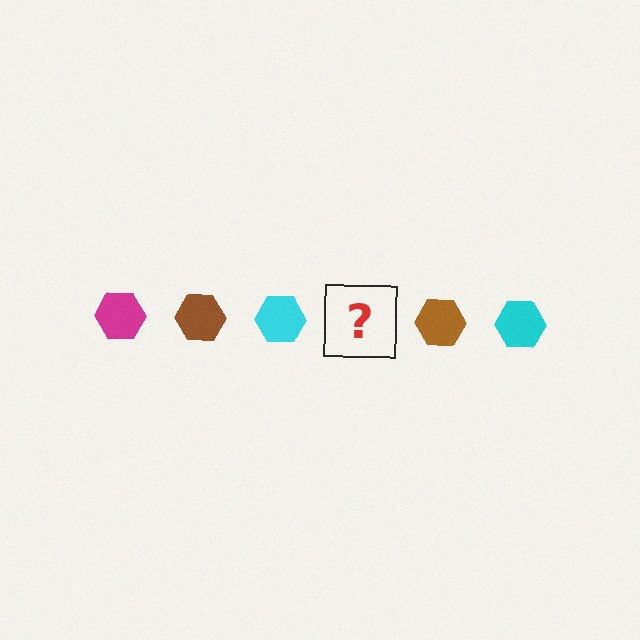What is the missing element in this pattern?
The missing element is a magenta hexagon.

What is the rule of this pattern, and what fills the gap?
The rule is that the pattern cycles through magenta, brown, cyan hexagons. The gap should be filled with a magenta hexagon.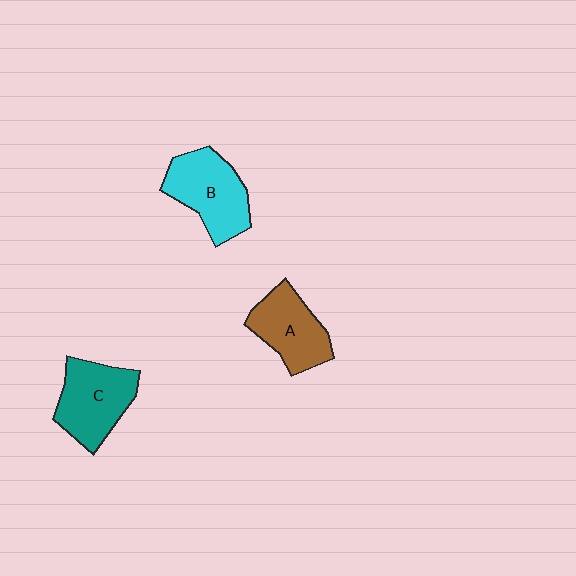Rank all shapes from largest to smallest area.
From largest to smallest: B (cyan), C (teal), A (brown).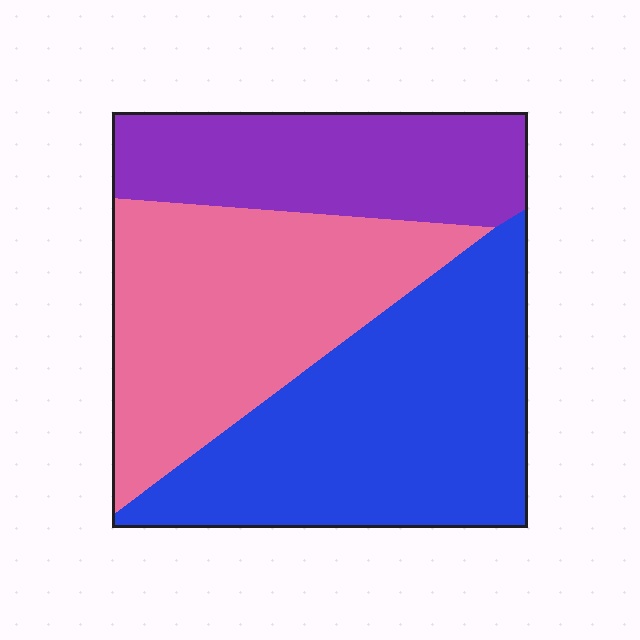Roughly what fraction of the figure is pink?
Pink takes up between a quarter and a half of the figure.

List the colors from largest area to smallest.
From largest to smallest: blue, pink, purple.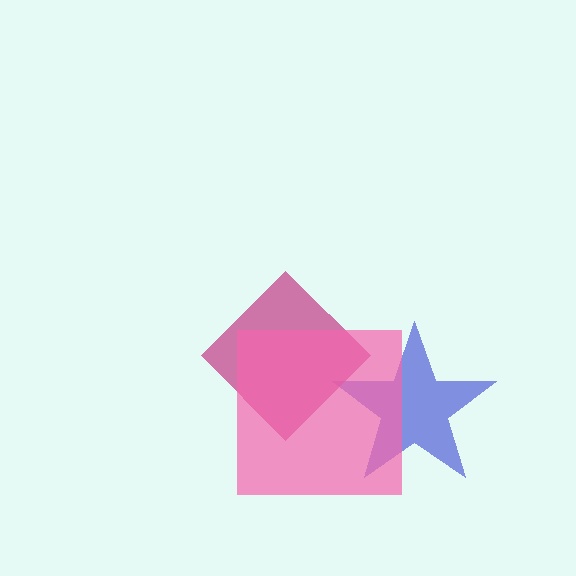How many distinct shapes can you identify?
There are 3 distinct shapes: a blue star, a magenta diamond, a pink square.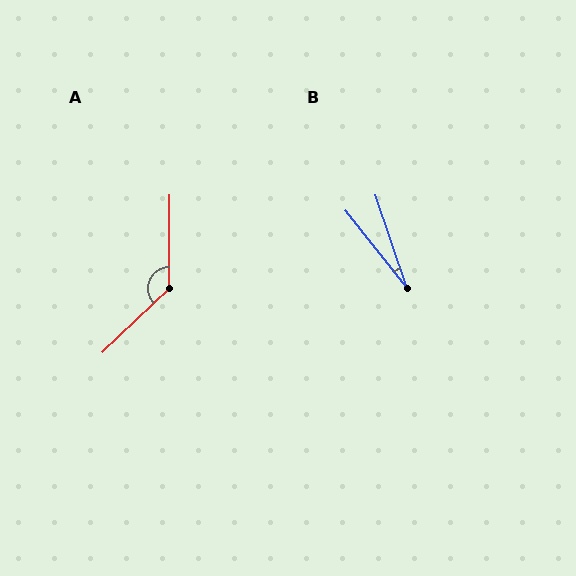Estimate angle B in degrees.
Approximately 20 degrees.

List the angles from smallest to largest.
B (20°), A (134°).